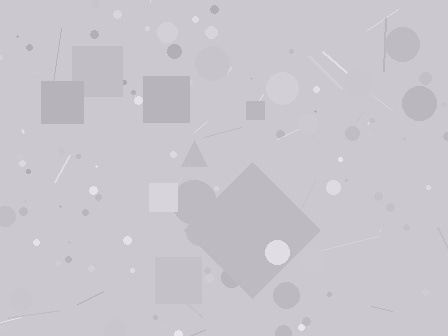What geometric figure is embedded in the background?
A diamond is embedded in the background.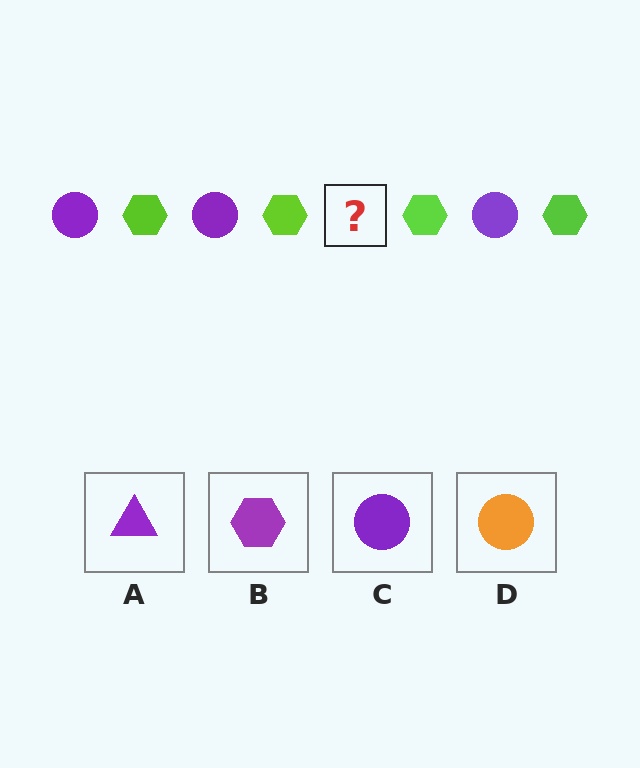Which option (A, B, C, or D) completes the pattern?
C.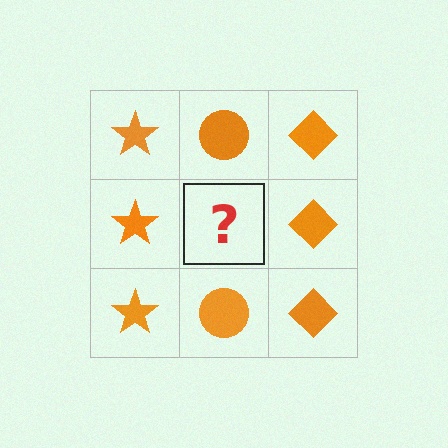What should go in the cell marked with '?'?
The missing cell should contain an orange circle.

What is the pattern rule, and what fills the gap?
The rule is that each column has a consistent shape. The gap should be filled with an orange circle.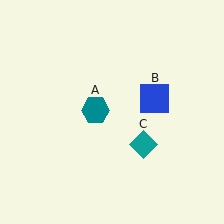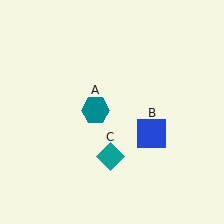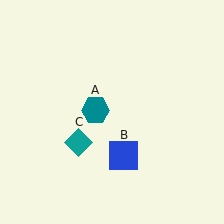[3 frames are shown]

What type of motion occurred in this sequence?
The blue square (object B), teal diamond (object C) rotated clockwise around the center of the scene.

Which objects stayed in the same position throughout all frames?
Teal hexagon (object A) remained stationary.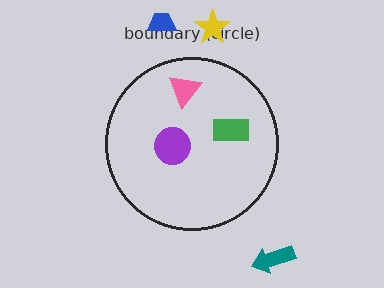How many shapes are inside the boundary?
3 inside, 3 outside.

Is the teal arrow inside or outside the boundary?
Outside.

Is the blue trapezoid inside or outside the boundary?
Outside.